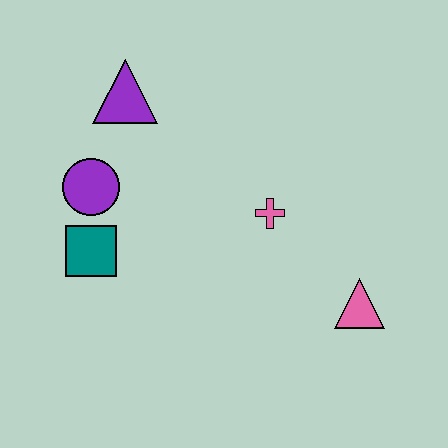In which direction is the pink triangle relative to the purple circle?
The pink triangle is to the right of the purple circle.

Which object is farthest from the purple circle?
The pink triangle is farthest from the purple circle.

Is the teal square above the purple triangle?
No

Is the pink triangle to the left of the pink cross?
No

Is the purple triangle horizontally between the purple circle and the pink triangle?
Yes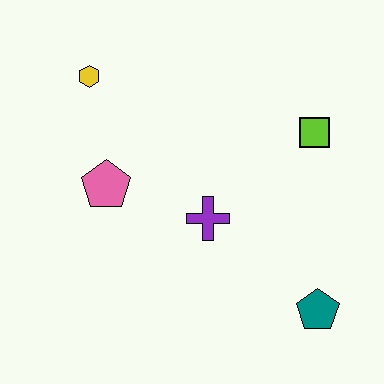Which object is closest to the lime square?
The purple cross is closest to the lime square.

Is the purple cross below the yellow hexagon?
Yes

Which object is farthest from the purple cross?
The yellow hexagon is farthest from the purple cross.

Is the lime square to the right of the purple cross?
Yes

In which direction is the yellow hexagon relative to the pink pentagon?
The yellow hexagon is above the pink pentagon.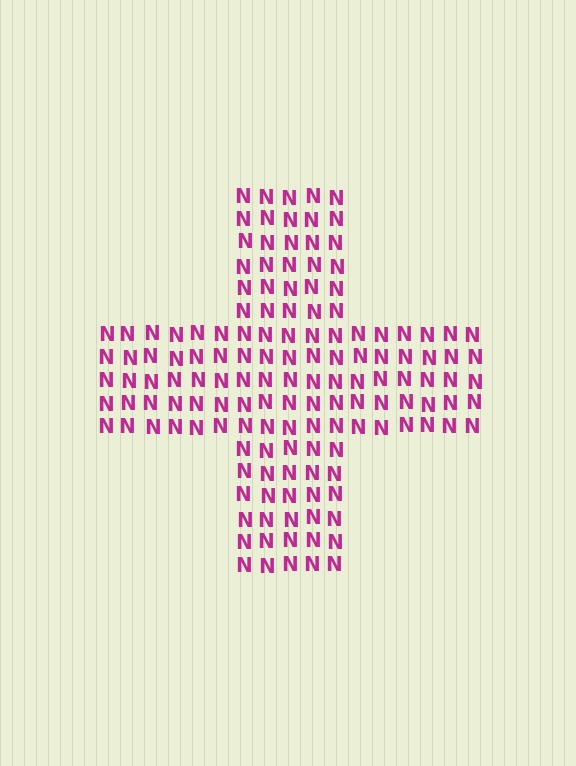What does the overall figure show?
The overall figure shows a cross.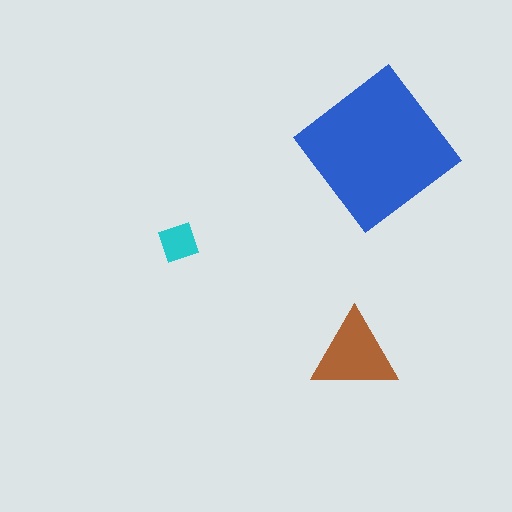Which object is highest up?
The blue diamond is topmost.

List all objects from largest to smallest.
The blue diamond, the brown triangle, the cyan diamond.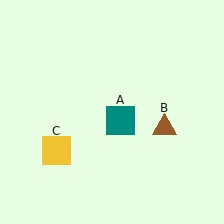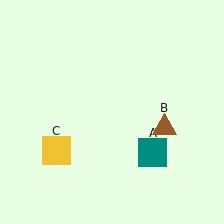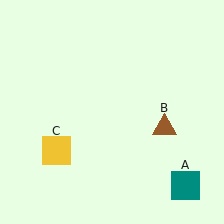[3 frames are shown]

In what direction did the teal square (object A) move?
The teal square (object A) moved down and to the right.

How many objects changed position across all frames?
1 object changed position: teal square (object A).